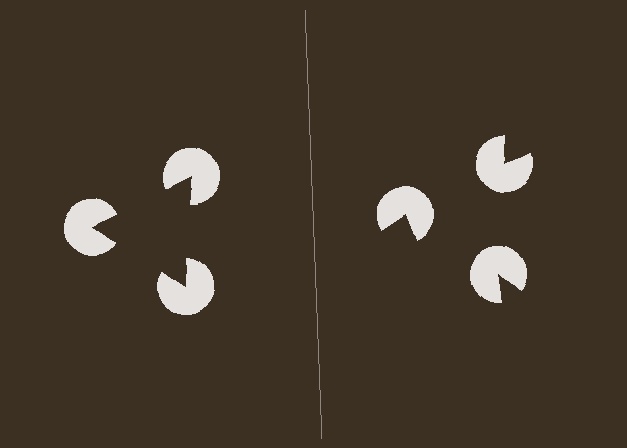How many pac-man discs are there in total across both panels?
6 — 3 on each side.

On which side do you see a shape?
An illusory triangle appears on the left side. On the right side the wedge cuts are rotated, so no coherent shape forms.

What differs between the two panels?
The pac-man discs are positioned identically on both sides; only the wedge orientations differ. On the left they align to a triangle; on the right they are misaligned.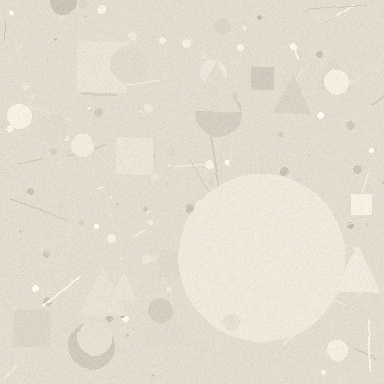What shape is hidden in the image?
A circle is hidden in the image.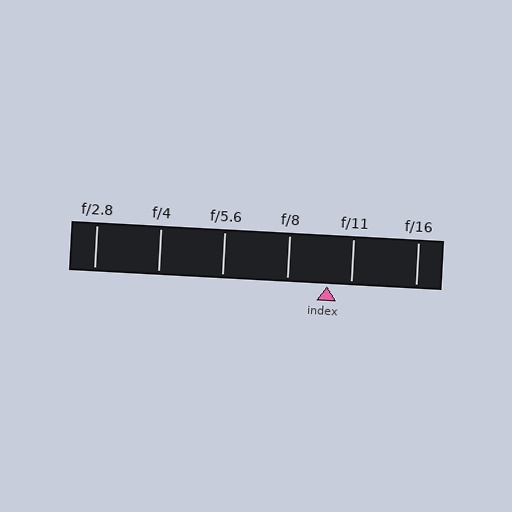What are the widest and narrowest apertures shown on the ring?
The widest aperture shown is f/2.8 and the narrowest is f/16.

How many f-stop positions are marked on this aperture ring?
There are 6 f-stop positions marked.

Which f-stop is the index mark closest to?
The index mark is closest to f/11.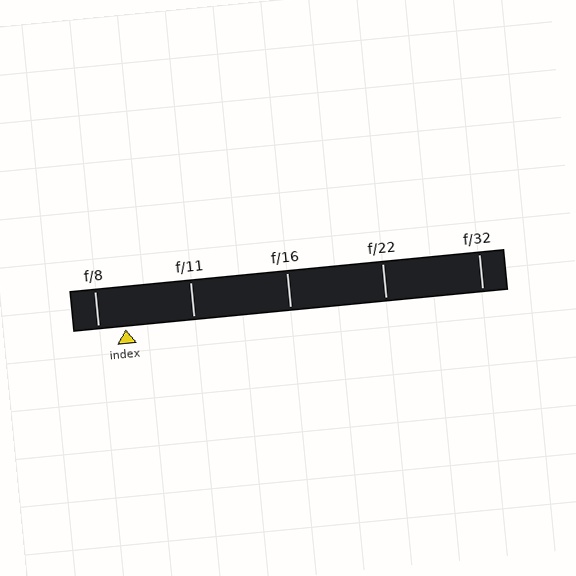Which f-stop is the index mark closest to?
The index mark is closest to f/8.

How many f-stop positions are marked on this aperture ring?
There are 5 f-stop positions marked.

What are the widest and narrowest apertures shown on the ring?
The widest aperture shown is f/8 and the narrowest is f/32.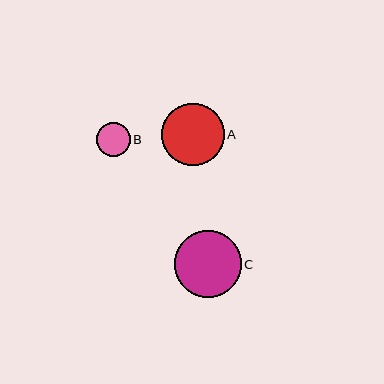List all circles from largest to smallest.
From largest to smallest: C, A, B.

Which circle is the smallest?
Circle B is the smallest with a size of approximately 34 pixels.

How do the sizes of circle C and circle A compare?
Circle C and circle A are approximately the same size.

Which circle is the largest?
Circle C is the largest with a size of approximately 67 pixels.